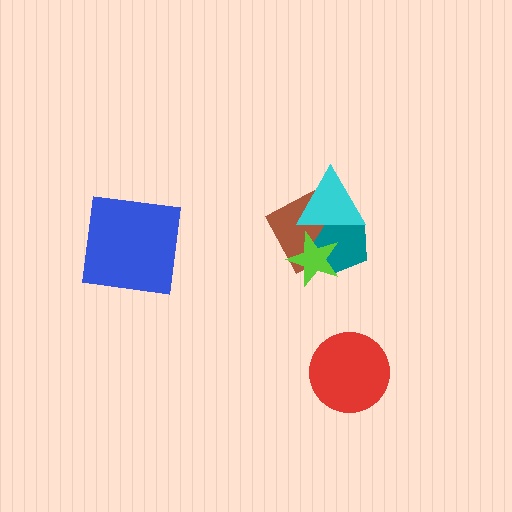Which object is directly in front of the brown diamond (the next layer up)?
The teal pentagon is directly in front of the brown diamond.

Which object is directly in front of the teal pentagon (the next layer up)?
The cyan triangle is directly in front of the teal pentagon.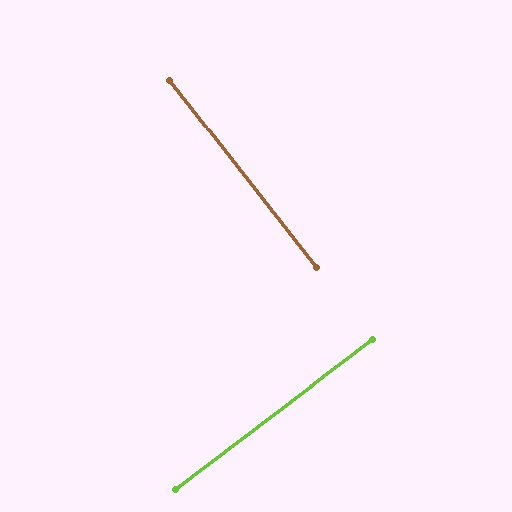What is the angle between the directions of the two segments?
Approximately 89 degrees.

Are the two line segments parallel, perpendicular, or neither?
Perpendicular — they meet at approximately 89°.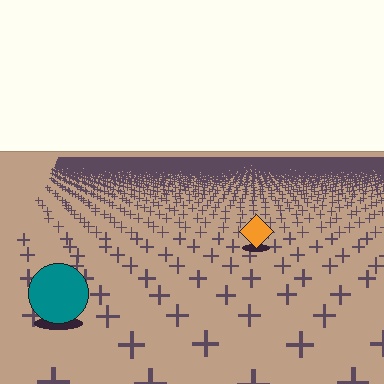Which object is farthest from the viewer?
The orange diamond is farthest from the viewer. It appears smaller and the ground texture around it is denser.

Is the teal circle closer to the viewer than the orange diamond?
Yes. The teal circle is closer — you can tell from the texture gradient: the ground texture is coarser near it.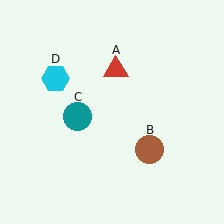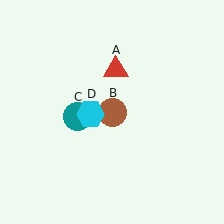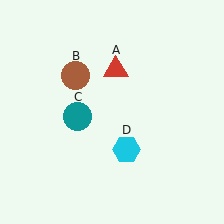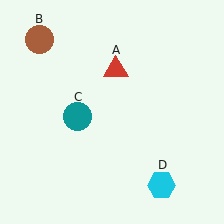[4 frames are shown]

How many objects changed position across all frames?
2 objects changed position: brown circle (object B), cyan hexagon (object D).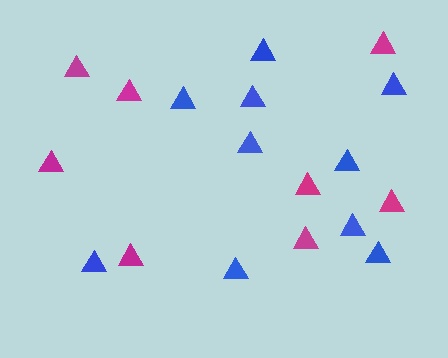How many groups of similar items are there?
There are 2 groups: one group of blue triangles (10) and one group of magenta triangles (8).